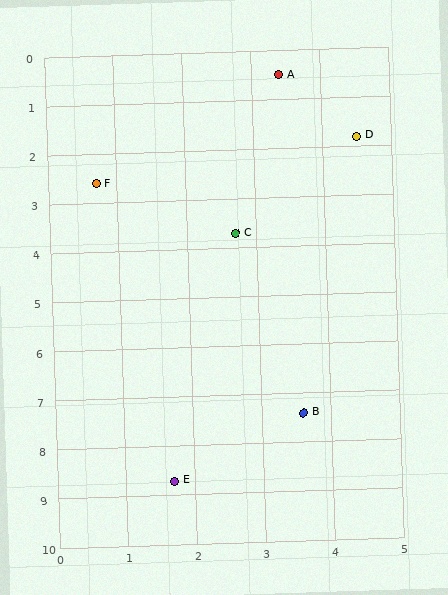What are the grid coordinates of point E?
Point E is at approximately (1.7, 8.7).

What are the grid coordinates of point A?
Point A is at approximately (3.4, 0.5).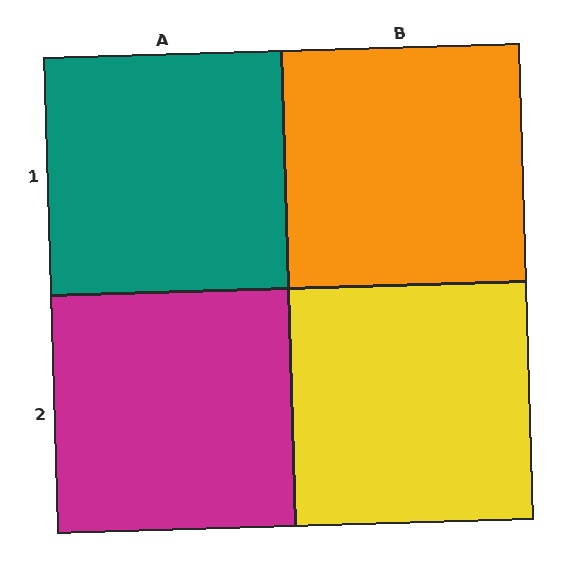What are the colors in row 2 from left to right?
Magenta, yellow.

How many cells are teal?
1 cell is teal.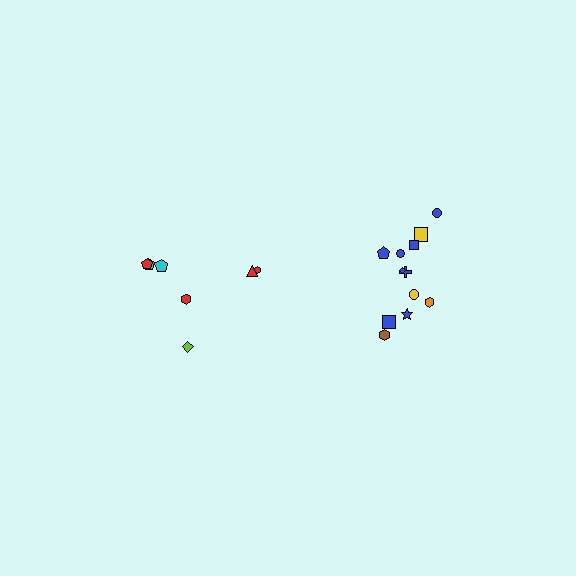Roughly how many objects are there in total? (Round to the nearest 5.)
Roughly 20 objects in total.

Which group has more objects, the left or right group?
The right group.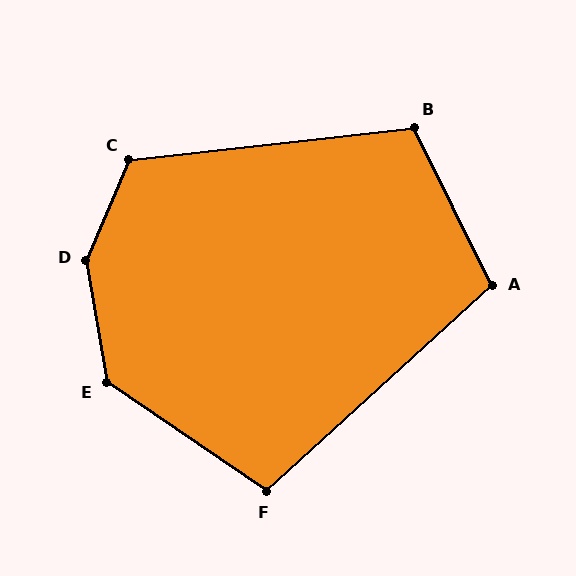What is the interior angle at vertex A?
Approximately 106 degrees (obtuse).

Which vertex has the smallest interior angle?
F, at approximately 103 degrees.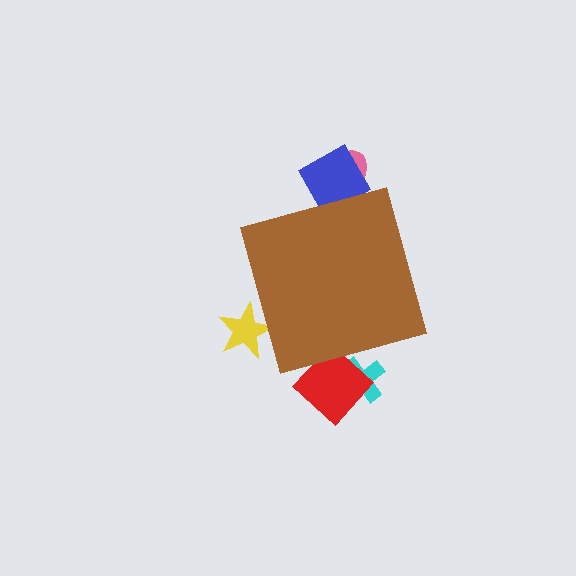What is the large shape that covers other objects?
A brown diamond.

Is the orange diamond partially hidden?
Yes, the orange diamond is partially hidden behind the brown diamond.